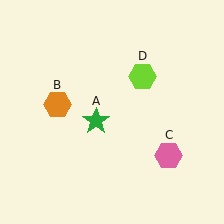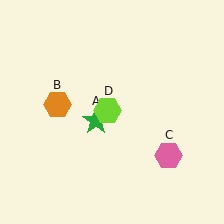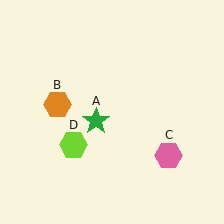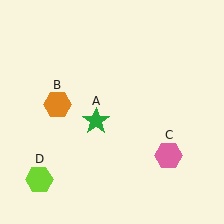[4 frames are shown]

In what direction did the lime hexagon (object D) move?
The lime hexagon (object D) moved down and to the left.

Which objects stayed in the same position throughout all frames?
Green star (object A) and orange hexagon (object B) and pink hexagon (object C) remained stationary.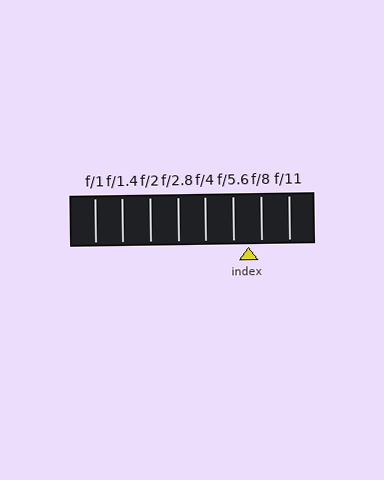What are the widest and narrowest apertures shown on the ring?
The widest aperture shown is f/1 and the narrowest is f/11.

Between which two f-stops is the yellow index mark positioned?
The index mark is between f/5.6 and f/8.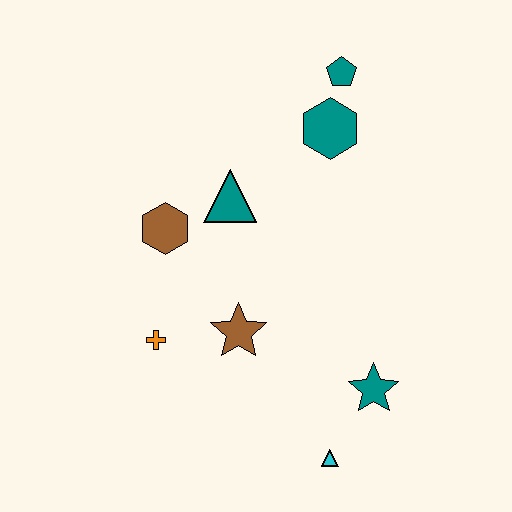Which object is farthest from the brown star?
The teal pentagon is farthest from the brown star.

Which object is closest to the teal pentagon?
The teal hexagon is closest to the teal pentagon.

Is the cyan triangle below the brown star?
Yes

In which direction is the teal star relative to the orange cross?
The teal star is to the right of the orange cross.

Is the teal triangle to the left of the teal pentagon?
Yes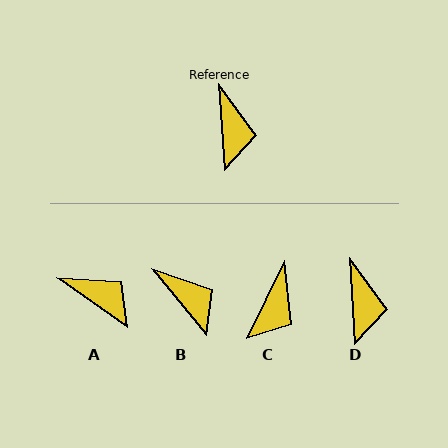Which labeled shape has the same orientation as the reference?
D.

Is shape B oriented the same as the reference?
No, it is off by about 36 degrees.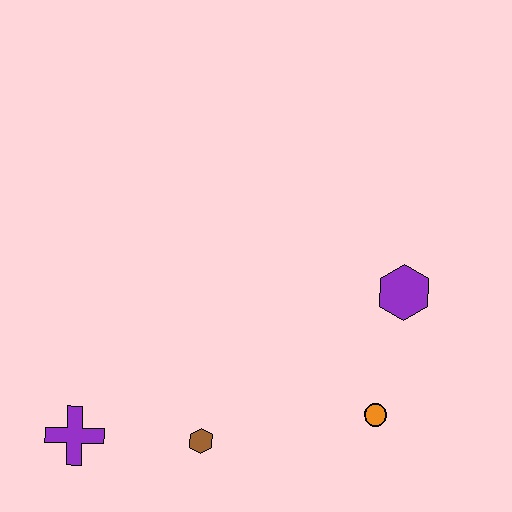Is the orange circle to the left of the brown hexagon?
No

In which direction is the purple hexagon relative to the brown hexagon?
The purple hexagon is to the right of the brown hexagon.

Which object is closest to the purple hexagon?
The orange circle is closest to the purple hexagon.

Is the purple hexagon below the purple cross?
No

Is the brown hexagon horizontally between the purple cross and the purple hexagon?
Yes